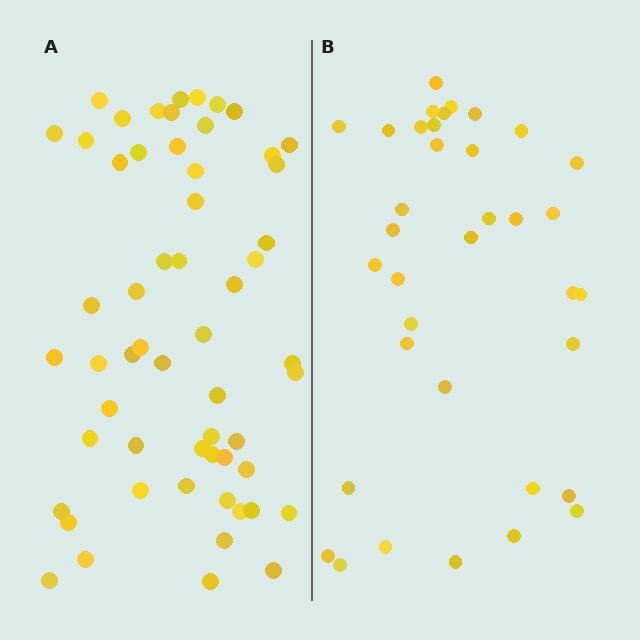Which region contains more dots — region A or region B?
Region A (the left region) has more dots.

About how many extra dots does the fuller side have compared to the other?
Region A has approximately 20 more dots than region B.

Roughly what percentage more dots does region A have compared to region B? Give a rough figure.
About 60% more.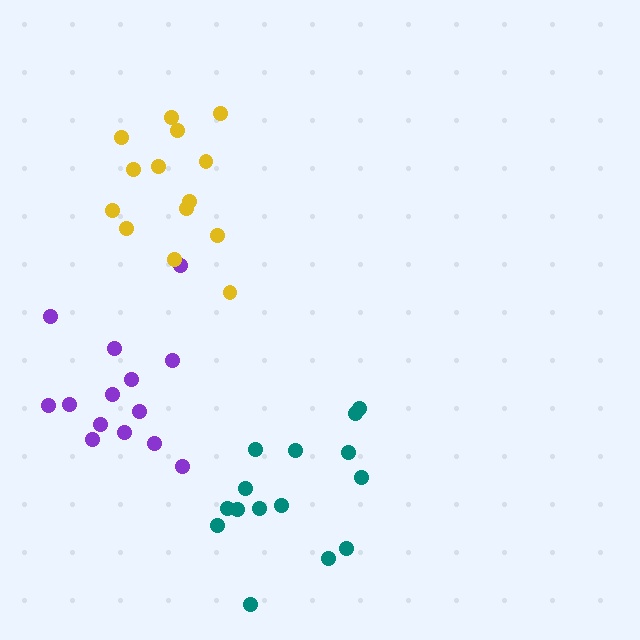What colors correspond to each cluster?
The clusters are colored: purple, yellow, teal.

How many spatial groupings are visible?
There are 3 spatial groupings.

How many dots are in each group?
Group 1: 14 dots, Group 2: 14 dots, Group 3: 15 dots (43 total).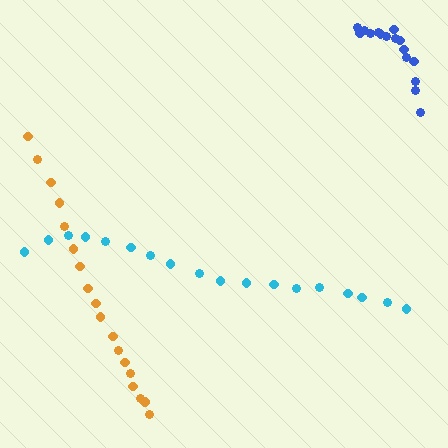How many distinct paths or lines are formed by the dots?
There are 3 distinct paths.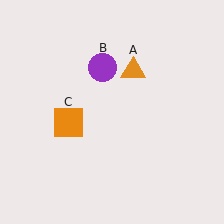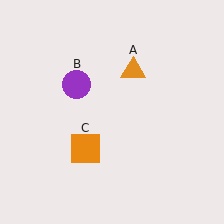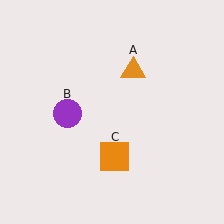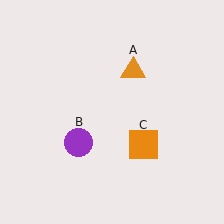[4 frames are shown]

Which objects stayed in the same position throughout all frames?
Orange triangle (object A) remained stationary.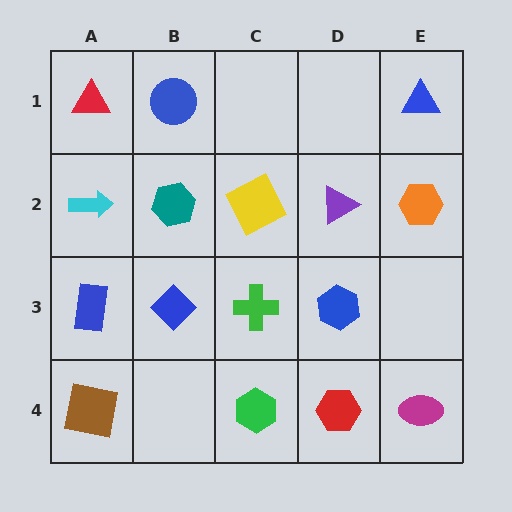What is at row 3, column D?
A blue hexagon.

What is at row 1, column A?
A red triangle.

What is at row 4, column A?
A brown square.